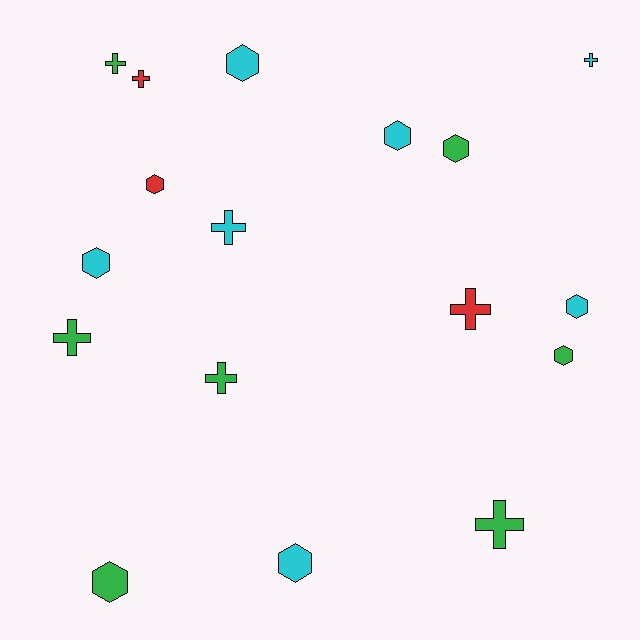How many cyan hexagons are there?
There are 5 cyan hexagons.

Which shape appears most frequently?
Hexagon, with 9 objects.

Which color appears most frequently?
Cyan, with 7 objects.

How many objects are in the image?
There are 17 objects.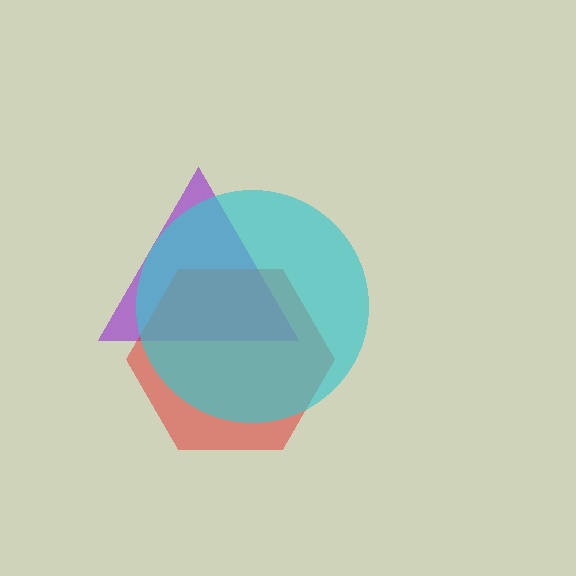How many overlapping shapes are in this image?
There are 3 overlapping shapes in the image.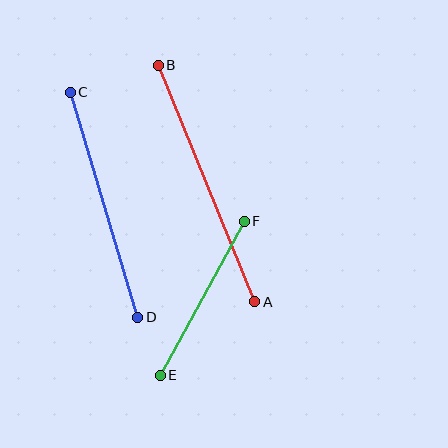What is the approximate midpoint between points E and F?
The midpoint is at approximately (202, 298) pixels.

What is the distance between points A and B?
The distance is approximately 255 pixels.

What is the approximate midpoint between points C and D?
The midpoint is at approximately (104, 205) pixels.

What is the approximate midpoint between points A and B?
The midpoint is at approximately (207, 184) pixels.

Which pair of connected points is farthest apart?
Points A and B are farthest apart.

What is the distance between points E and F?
The distance is approximately 176 pixels.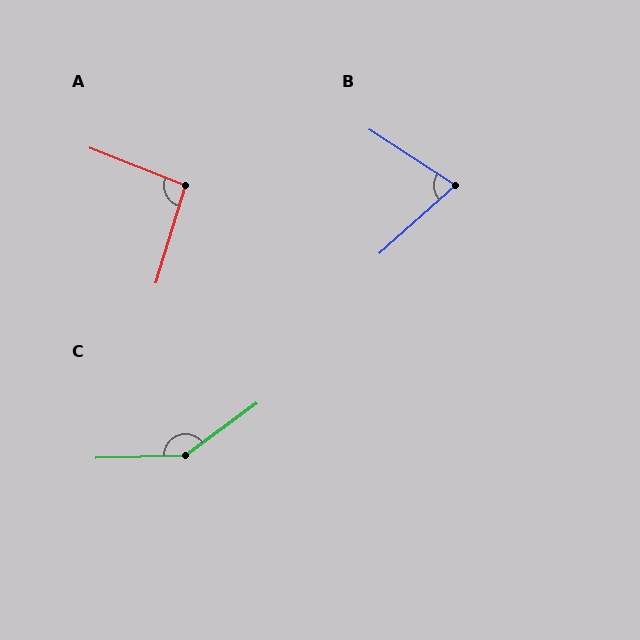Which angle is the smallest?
B, at approximately 75 degrees.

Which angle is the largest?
C, at approximately 145 degrees.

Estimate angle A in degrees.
Approximately 94 degrees.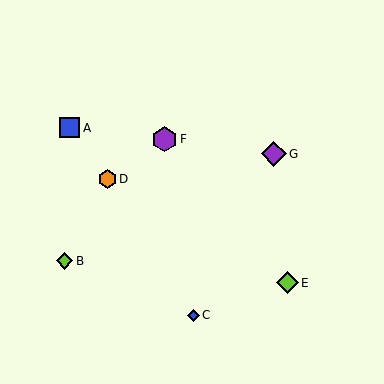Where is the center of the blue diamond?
The center of the blue diamond is at (193, 315).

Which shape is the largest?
The purple diamond (labeled G) is the largest.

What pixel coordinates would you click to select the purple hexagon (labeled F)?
Click at (164, 139) to select the purple hexagon F.